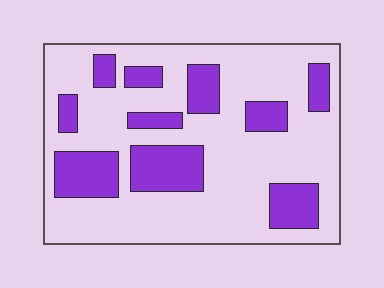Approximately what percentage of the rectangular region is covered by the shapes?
Approximately 25%.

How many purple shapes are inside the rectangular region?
10.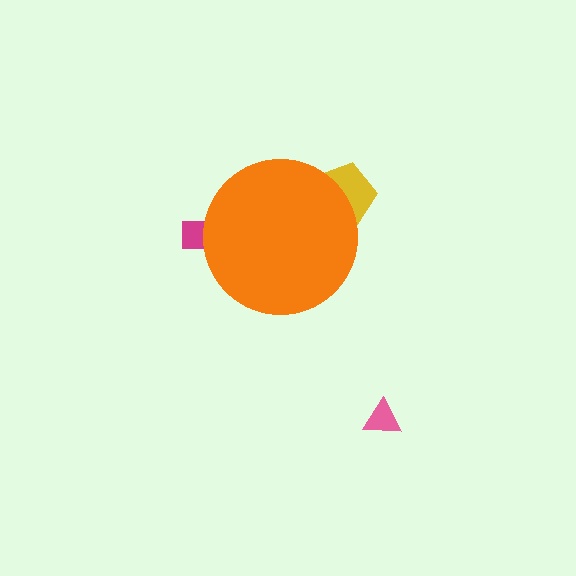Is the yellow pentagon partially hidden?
Yes, the yellow pentagon is partially hidden behind the orange circle.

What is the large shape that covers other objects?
An orange circle.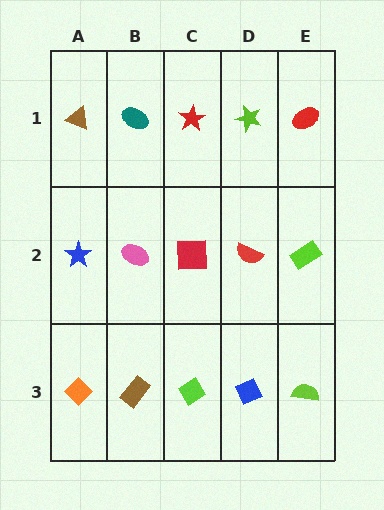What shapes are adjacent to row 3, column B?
A pink ellipse (row 2, column B), an orange diamond (row 3, column A), a lime diamond (row 3, column C).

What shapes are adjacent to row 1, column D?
A red semicircle (row 2, column D), a red star (row 1, column C), a red ellipse (row 1, column E).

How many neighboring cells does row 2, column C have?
4.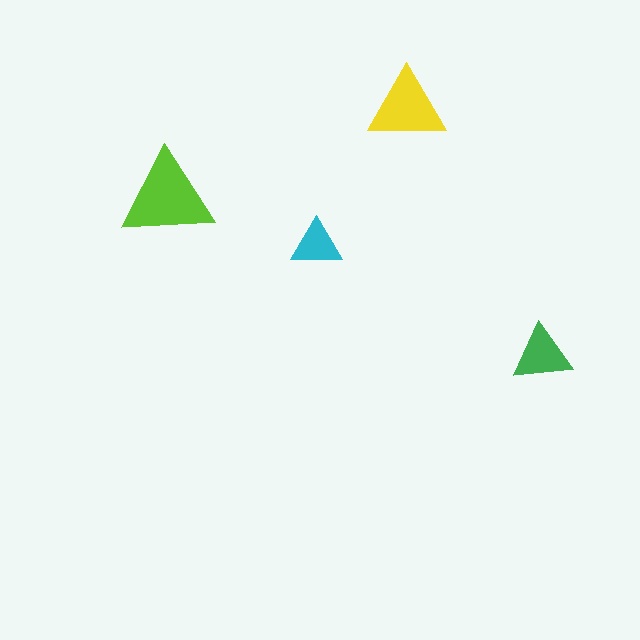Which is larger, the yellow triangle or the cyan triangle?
The yellow one.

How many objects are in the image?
There are 4 objects in the image.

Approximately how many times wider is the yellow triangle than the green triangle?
About 1.5 times wider.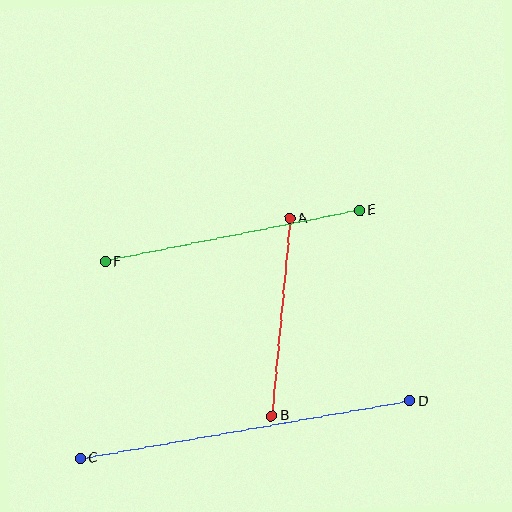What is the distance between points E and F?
The distance is approximately 259 pixels.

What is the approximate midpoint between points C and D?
The midpoint is at approximately (245, 429) pixels.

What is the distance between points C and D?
The distance is approximately 335 pixels.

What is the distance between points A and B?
The distance is approximately 198 pixels.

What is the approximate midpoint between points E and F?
The midpoint is at approximately (232, 236) pixels.